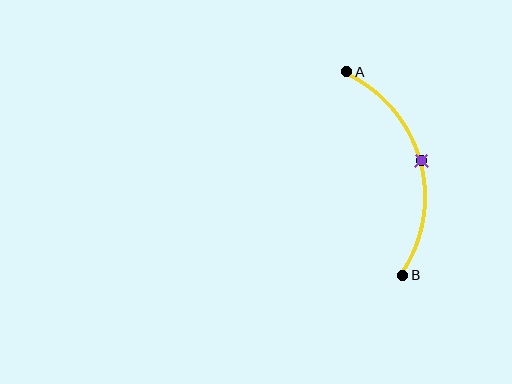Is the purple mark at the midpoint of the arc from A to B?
Yes. The purple mark lies on the arc at equal arc-length from both A and B — it is the arc midpoint.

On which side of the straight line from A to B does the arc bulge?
The arc bulges to the right of the straight line connecting A and B.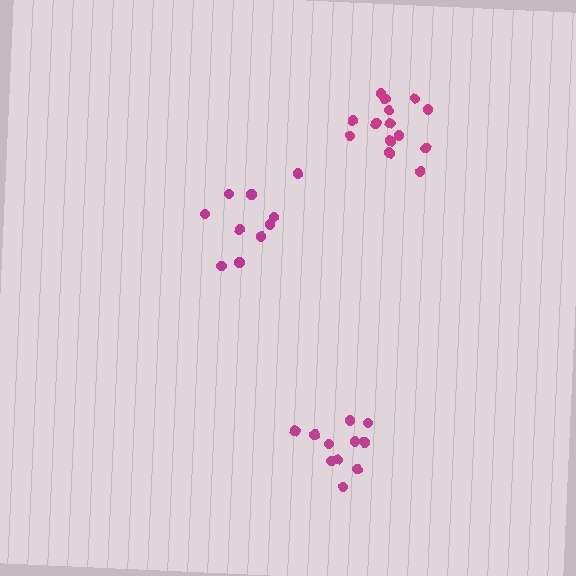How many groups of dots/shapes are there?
There are 3 groups.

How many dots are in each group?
Group 1: 11 dots, Group 2: 10 dots, Group 3: 14 dots (35 total).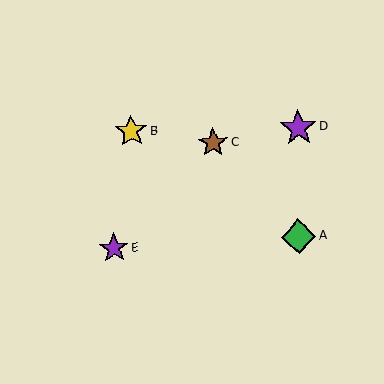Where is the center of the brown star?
The center of the brown star is at (213, 143).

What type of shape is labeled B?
Shape B is a yellow star.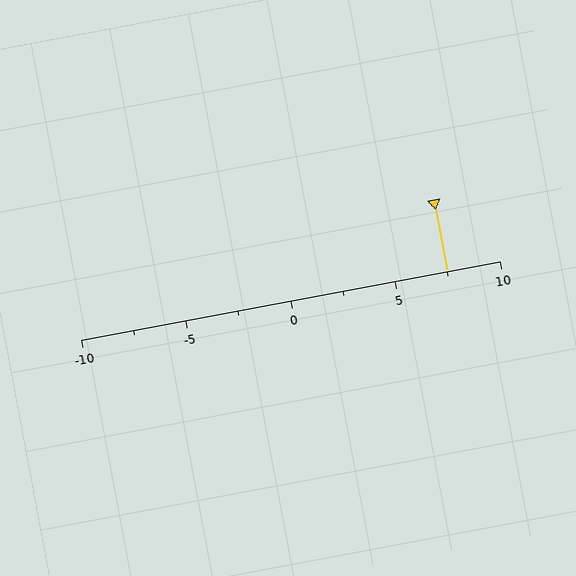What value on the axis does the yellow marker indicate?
The marker indicates approximately 7.5.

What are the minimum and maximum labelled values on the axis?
The axis runs from -10 to 10.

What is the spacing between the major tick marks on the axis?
The major ticks are spaced 5 apart.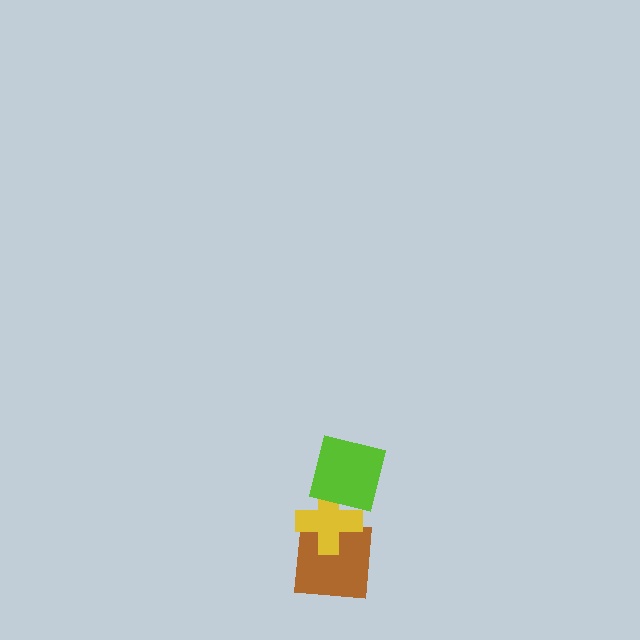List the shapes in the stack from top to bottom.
From top to bottom: the lime square, the yellow cross, the brown square.